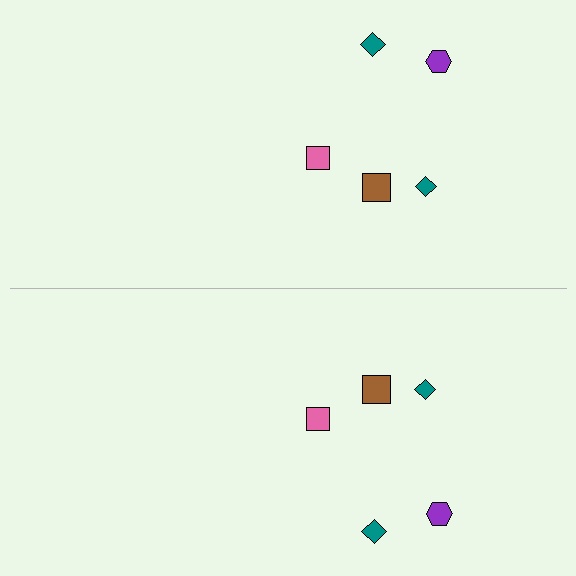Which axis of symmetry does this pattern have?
The pattern has a horizontal axis of symmetry running through the center of the image.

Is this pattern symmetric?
Yes, this pattern has bilateral (reflection) symmetry.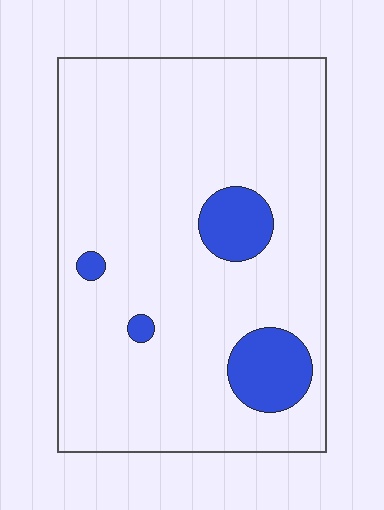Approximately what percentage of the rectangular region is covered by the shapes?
Approximately 10%.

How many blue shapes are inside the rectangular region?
4.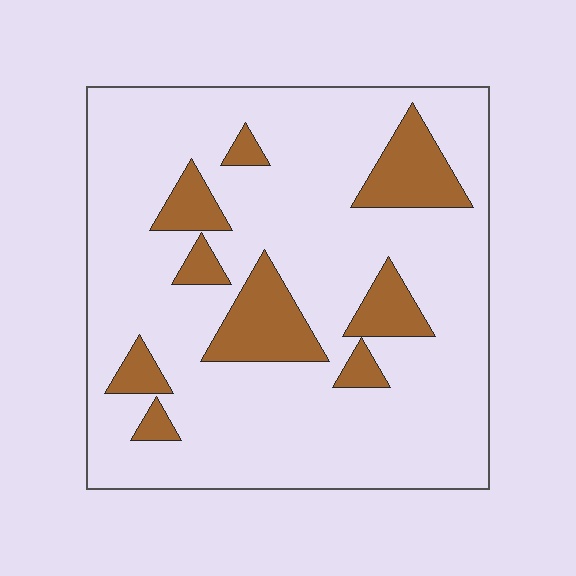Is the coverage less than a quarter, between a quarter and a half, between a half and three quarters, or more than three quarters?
Less than a quarter.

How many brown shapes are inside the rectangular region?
9.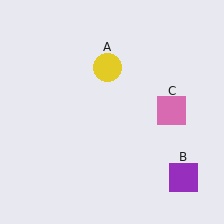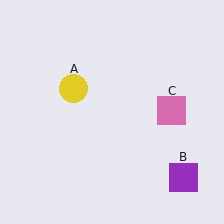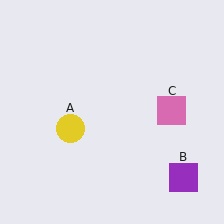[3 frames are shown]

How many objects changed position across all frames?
1 object changed position: yellow circle (object A).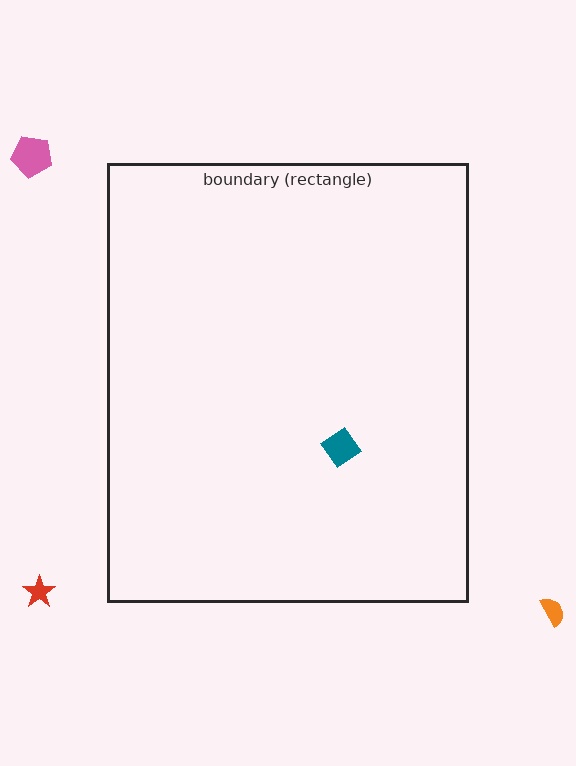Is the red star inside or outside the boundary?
Outside.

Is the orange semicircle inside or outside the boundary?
Outside.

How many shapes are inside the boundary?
1 inside, 3 outside.